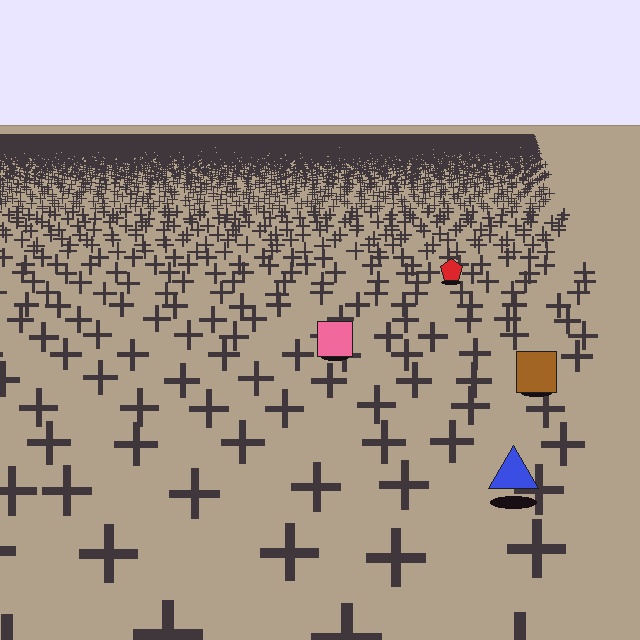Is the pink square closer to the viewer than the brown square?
No. The brown square is closer — you can tell from the texture gradient: the ground texture is coarser near it.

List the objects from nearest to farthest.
From nearest to farthest: the blue triangle, the brown square, the pink square, the red pentagon.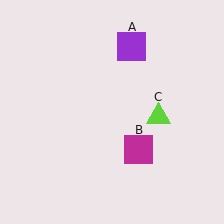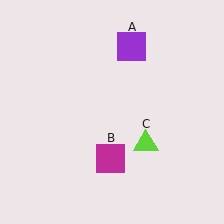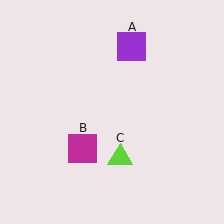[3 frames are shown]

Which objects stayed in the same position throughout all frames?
Purple square (object A) remained stationary.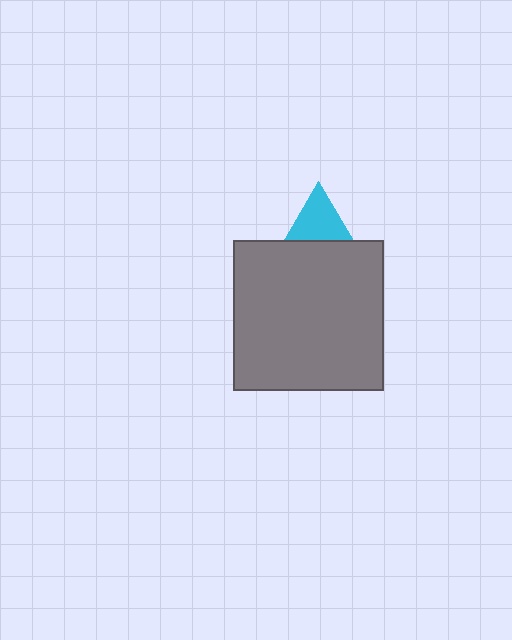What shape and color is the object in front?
The object in front is a gray square.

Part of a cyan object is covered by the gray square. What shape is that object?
It is a triangle.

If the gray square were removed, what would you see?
You would see the complete cyan triangle.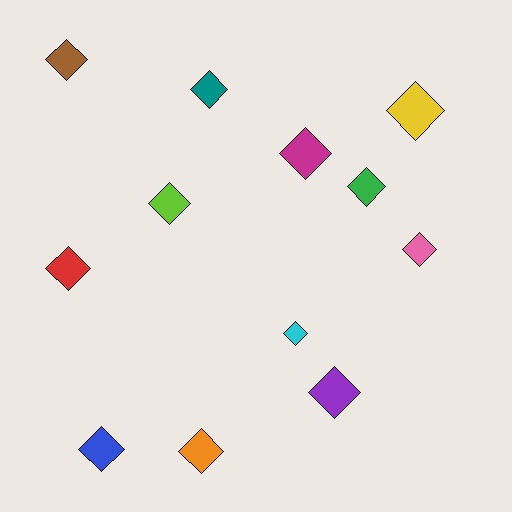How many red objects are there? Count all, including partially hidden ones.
There is 1 red object.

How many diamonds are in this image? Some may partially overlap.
There are 12 diamonds.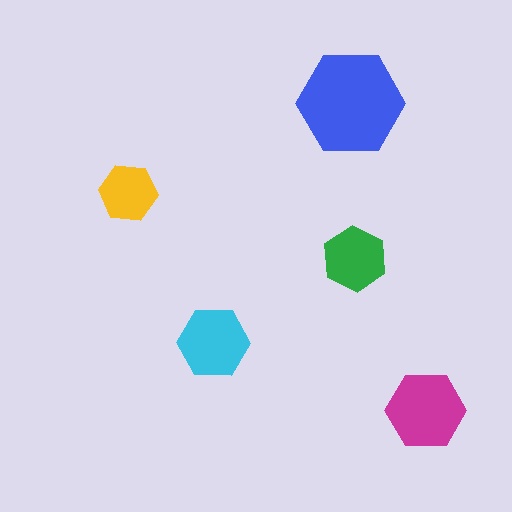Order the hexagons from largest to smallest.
the blue one, the magenta one, the cyan one, the green one, the yellow one.